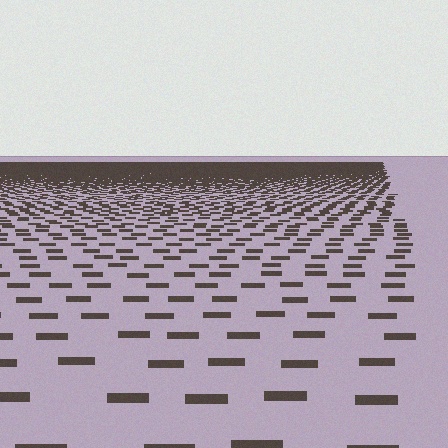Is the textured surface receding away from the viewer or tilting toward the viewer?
The surface is receding away from the viewer. Texture elements get smaller and denser toward the top.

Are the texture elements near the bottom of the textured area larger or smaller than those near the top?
Larger. Near the bottom, elements are closer to the viewer and appear at a bigger on-screen size.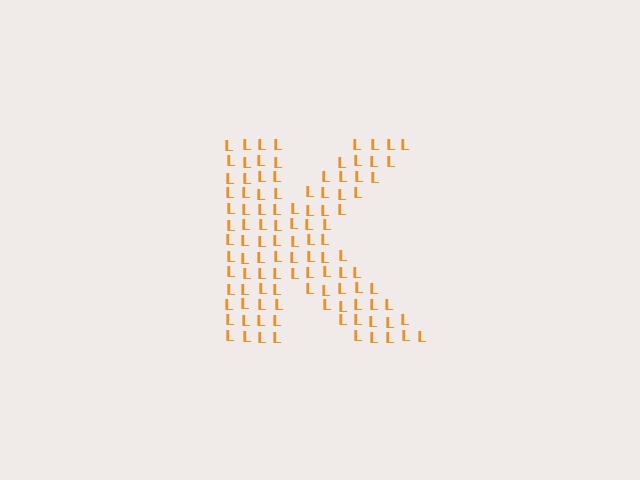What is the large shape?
The large shape is the letter K.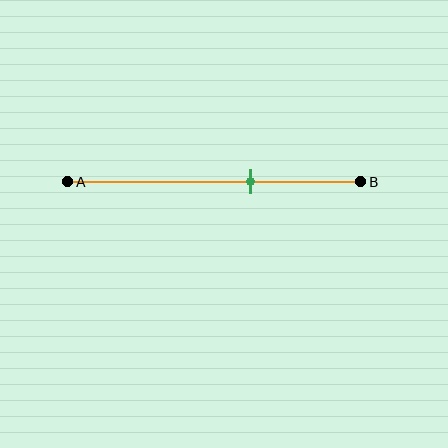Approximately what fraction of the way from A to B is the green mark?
The green mark is approximately 65% of the way from A to B.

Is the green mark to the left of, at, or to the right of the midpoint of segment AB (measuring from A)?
The green mark is to the right of the midpoint of segment AB.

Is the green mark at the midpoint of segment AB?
No, the mark is at about 65% from A, not at the 50% midpoint.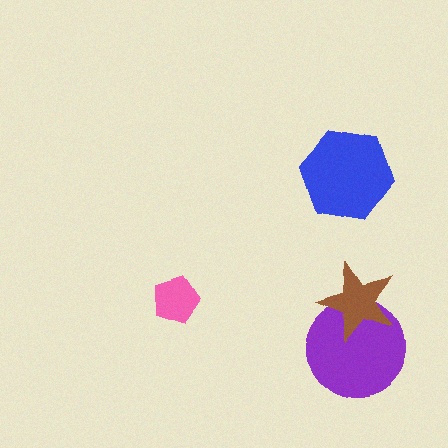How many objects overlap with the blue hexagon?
0 objects overlap with the blue hexagon.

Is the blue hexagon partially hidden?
No, no other shape covers it.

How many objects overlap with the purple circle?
1 object overlaps with the purple circle.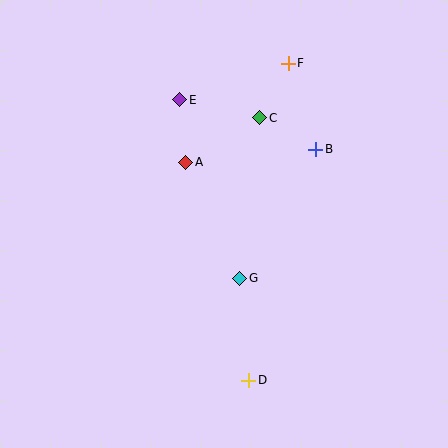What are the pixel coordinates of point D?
Point D is at (249, 380).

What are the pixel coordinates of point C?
Point C is at (260, 118).